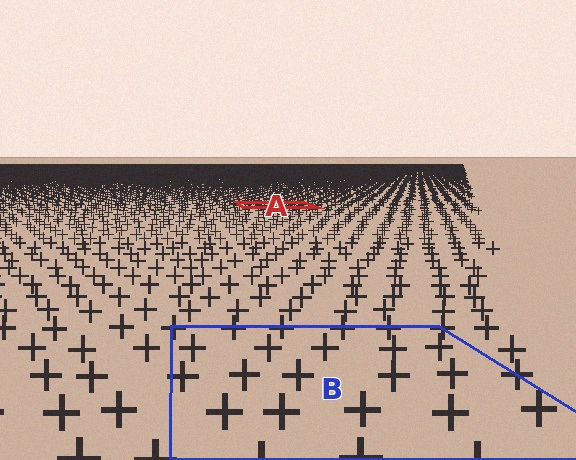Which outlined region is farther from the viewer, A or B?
Region A is farther from the viewer — the texture elements inside it appear smaller and more densely packed.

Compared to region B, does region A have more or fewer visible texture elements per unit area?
Region A has more texture elements per unit area — they are packed more densely because it is farther away.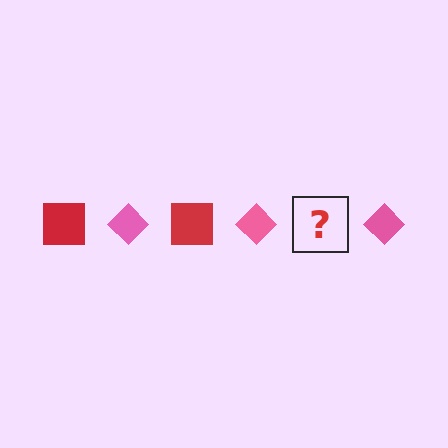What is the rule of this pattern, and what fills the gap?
The rule is that the pattern alternates between red square and pink diamond. The gap should be filled with a red square.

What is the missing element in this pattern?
The missing element is a red square.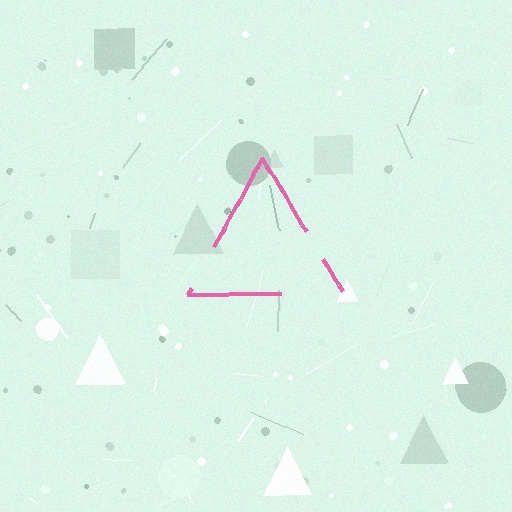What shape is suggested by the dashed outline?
The dashed outline suggests a triangle.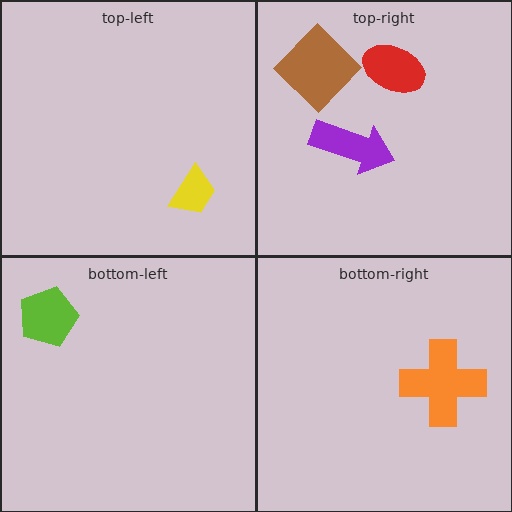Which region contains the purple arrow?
The top-right region.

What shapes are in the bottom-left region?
The lime pentagon.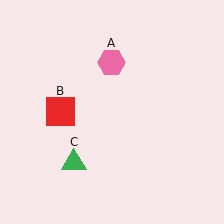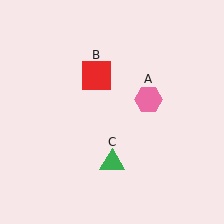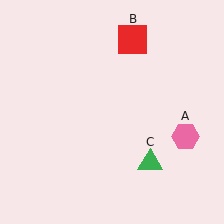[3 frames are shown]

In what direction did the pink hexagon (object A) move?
The pink hexagon (object A) moved down and to the right.